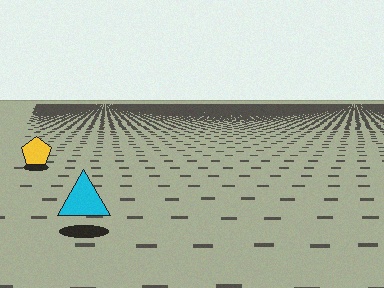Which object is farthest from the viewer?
The yellow pentagon is farthest from the viewer. It appears smaller and the ground texture around it is denser.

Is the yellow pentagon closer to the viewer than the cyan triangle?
No. The cyan triangle is closer — you can tell from the texture gradient: the ground texture is coarser near it.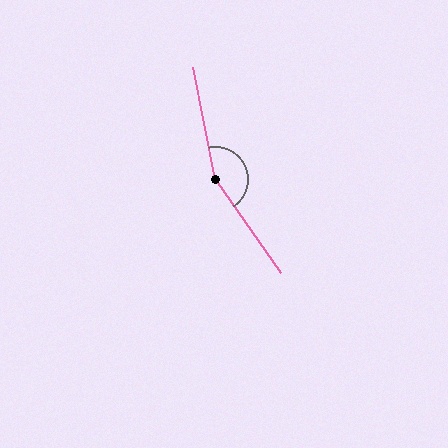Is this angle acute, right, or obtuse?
It is obtuse.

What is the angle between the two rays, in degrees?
Approximately 156 degrees.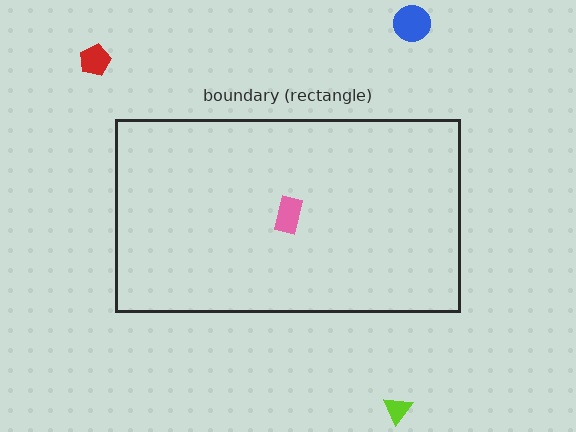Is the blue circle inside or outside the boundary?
Outside.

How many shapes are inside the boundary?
1 inside, 3 outside.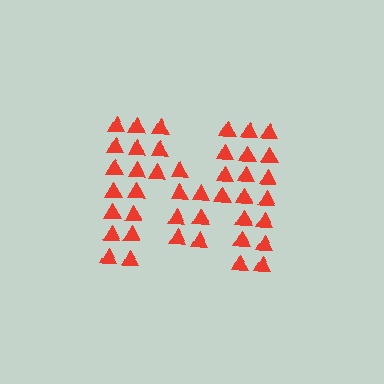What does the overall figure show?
The overall figure shows the letter M.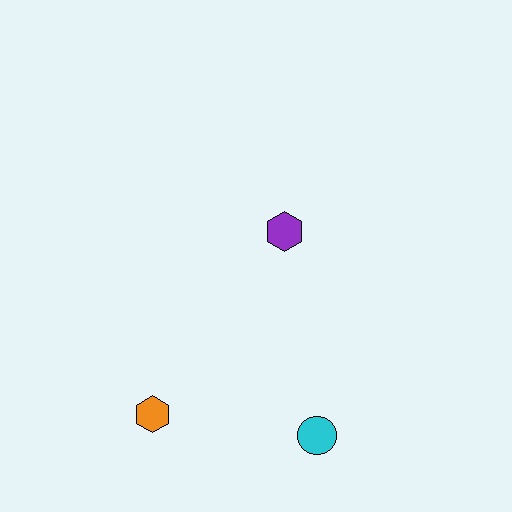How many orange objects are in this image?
There is 1 orange object.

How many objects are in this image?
There are 3 objects.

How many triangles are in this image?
There are no triangles.